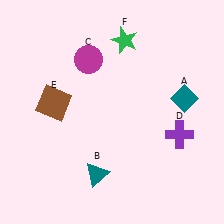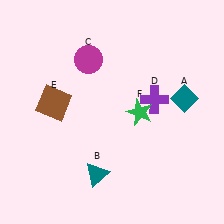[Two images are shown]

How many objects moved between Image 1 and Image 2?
2 objects moved between the two images.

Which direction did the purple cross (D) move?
The purple cross (D) moved up.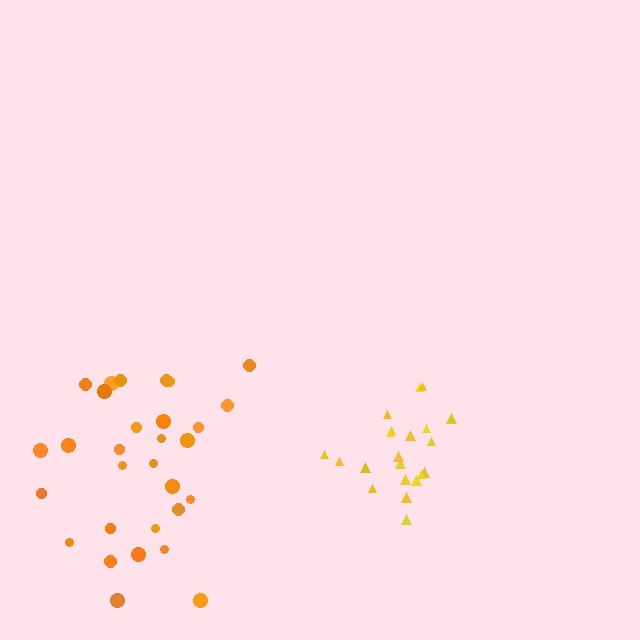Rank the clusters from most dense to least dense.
yellow, orange.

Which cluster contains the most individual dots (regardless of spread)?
Orange (30).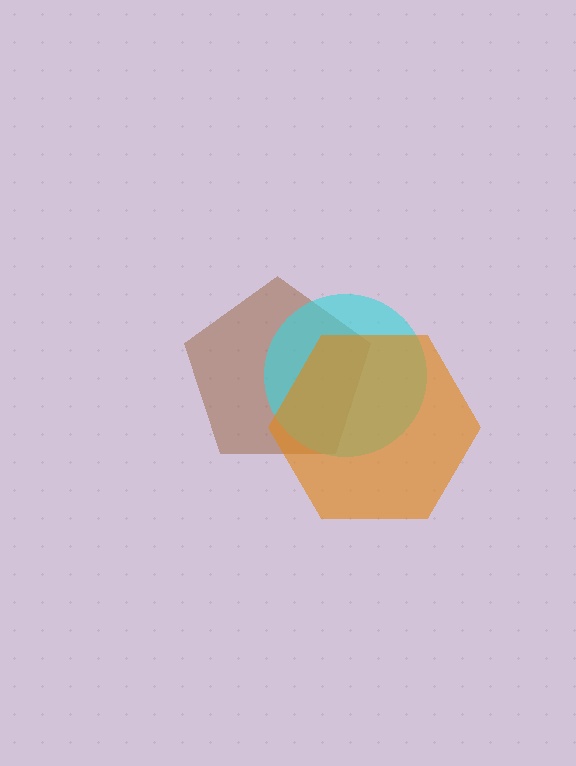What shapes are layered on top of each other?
The layered shapes are: a brown pentagon, a cyan circle, an orange hexagon.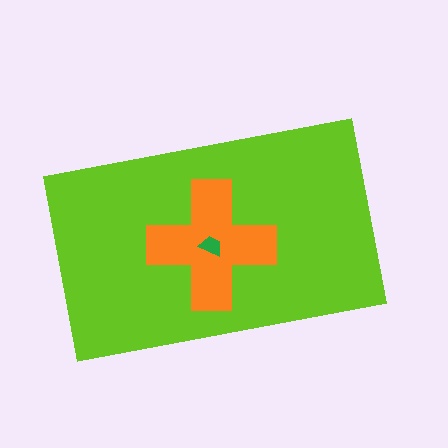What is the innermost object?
The green trapezoid.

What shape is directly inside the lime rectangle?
The orange cross.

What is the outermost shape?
The lime rectangle.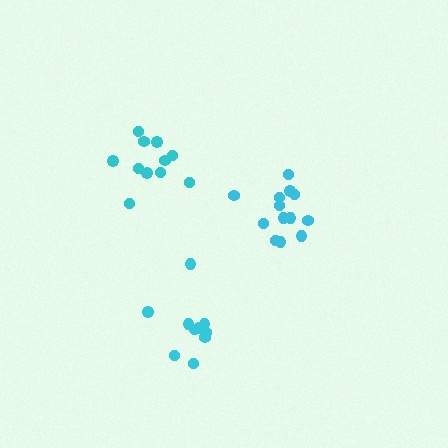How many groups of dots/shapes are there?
There are 3 groups.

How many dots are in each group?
Group 1: 13 dots, Group 2: 10 dots, Group 3: 11 dots (34 total).